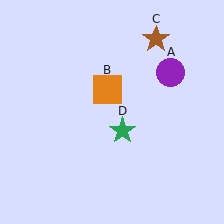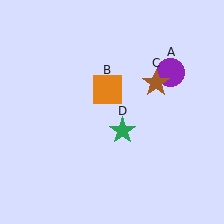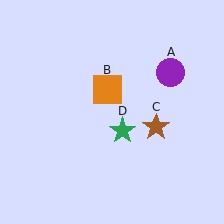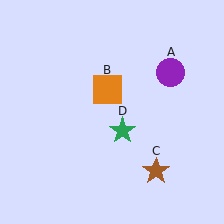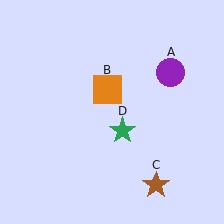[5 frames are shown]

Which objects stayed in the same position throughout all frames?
Purple circle (object A) and orange square (object B) and green star (object D) remained stationary.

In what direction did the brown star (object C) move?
The brown star (object C) moved down.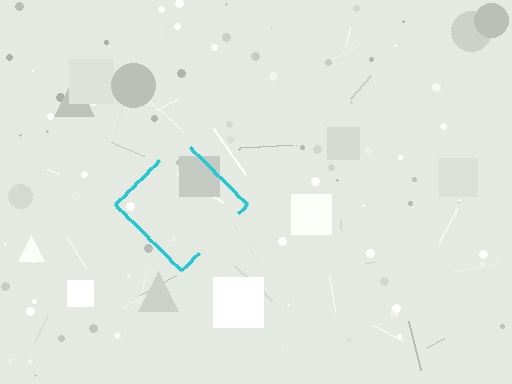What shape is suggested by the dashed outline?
The dashed outline suggests a diamond.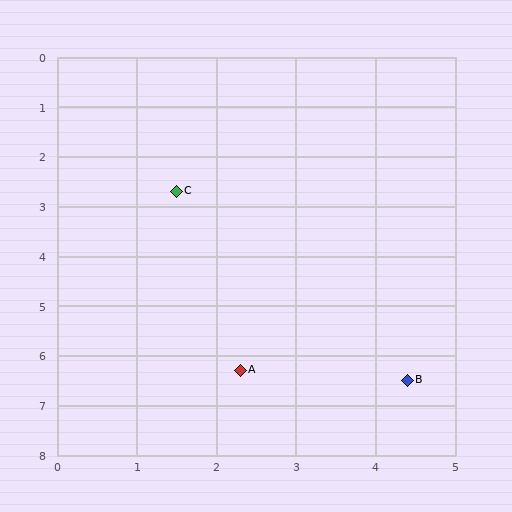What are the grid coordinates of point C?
Point C is at approximately (1.5, 2.7).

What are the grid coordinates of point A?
Point A is at approximately (2.3, 6.3).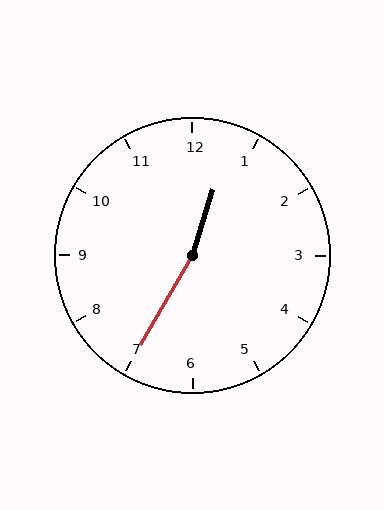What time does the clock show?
12:35.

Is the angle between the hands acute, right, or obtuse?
It is obtuse.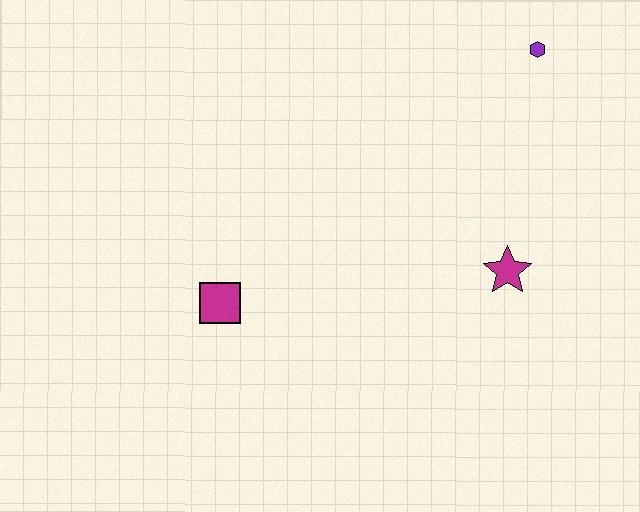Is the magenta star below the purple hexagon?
Yes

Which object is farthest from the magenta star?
The magenta square is farthest from the magenta star.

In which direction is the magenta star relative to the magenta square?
The magenta star is to the right of the magenta square.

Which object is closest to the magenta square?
The magenta star is closest to the magenta square.